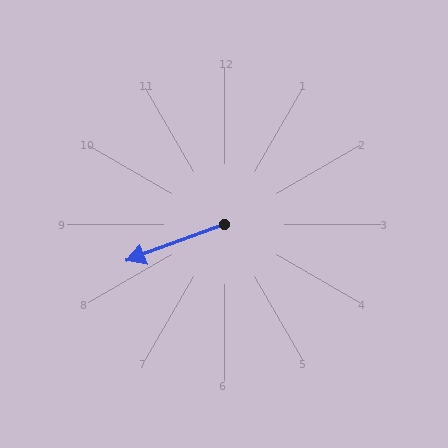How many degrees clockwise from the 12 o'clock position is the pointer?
Approximately 249 degrees.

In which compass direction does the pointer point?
West.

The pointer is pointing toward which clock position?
Roughly 8 o'clock.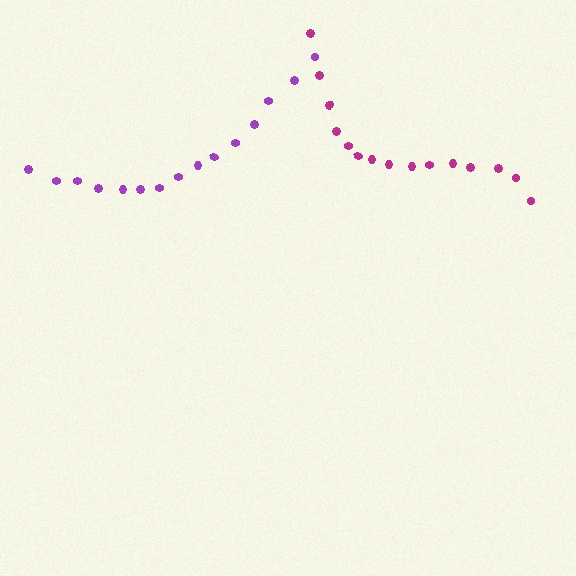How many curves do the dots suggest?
There are 2 distinct paths.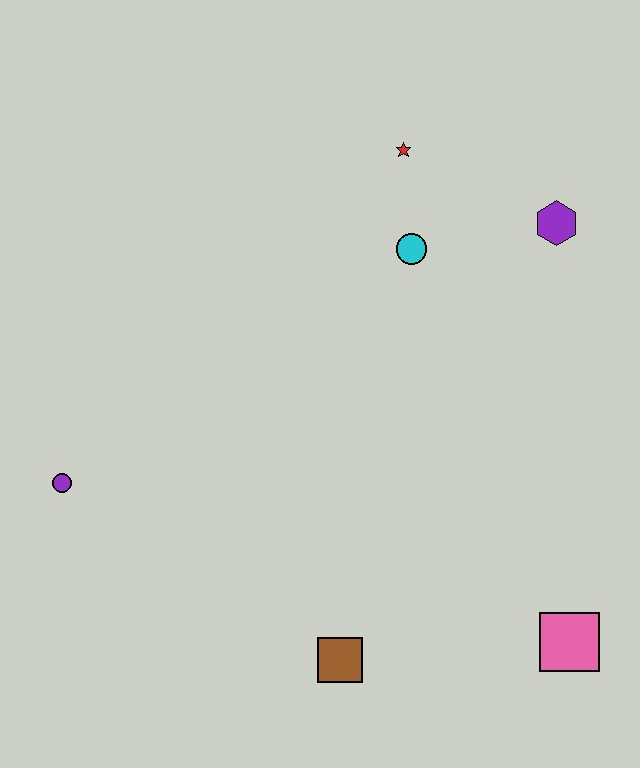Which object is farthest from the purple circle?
The purple hexagon is farthest from the purple circle.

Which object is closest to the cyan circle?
The red star is closest to the cyan circle.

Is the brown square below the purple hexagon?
Yes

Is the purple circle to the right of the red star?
No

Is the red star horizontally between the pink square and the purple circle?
Yes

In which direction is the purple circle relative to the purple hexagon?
The purple circle is to the left of the purple hexagon.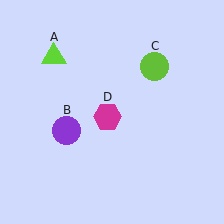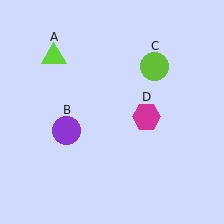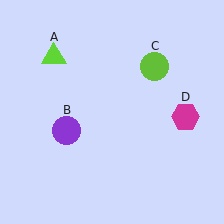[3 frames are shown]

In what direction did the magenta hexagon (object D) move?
The magenta hexagon (object D) moved right.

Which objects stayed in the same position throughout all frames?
Lime triangle (object A) and purple circle (object B) and lime circle (object C) remained stationary.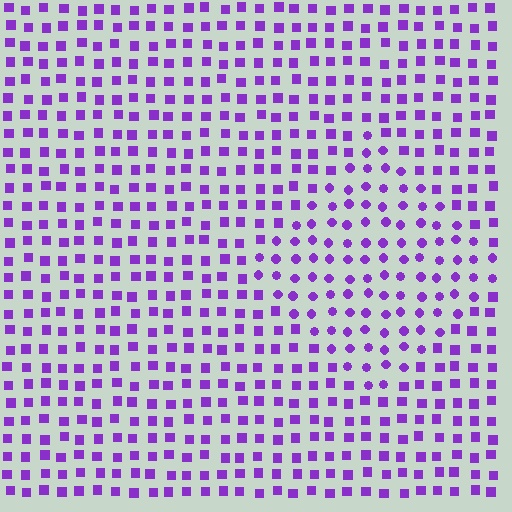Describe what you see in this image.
The image is filled with small purple elements arranged in a uniform grid. A diamond-shaped region contains circles, while the surrounding area contains squares. The boundary is defined purely by the change in element shape.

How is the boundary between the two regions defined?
The boundary is defined by a change in element shape: circles inside vs. squares outside. All elements share the same color and spacing.